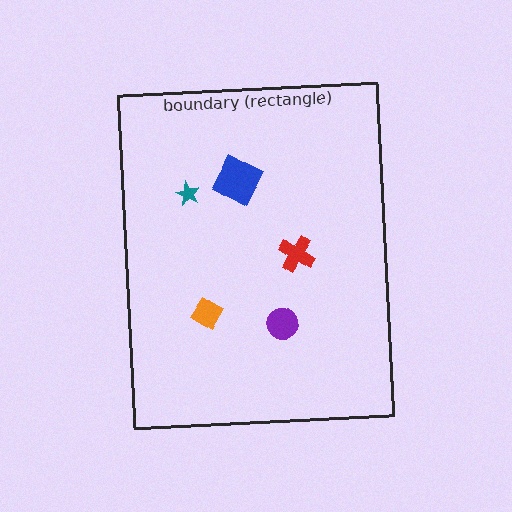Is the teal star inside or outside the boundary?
Inside.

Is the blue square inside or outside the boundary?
Inside.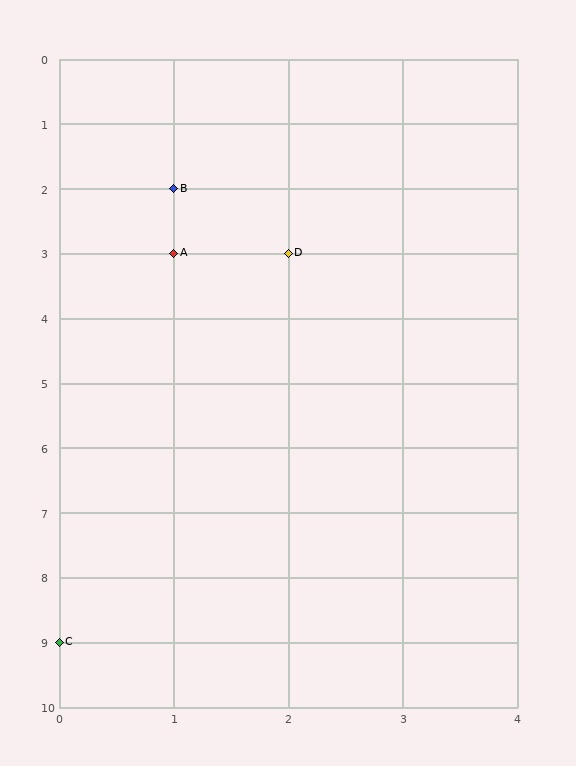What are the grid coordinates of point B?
Point B is at grid coordinates (1, 2).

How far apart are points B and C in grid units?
Points B and C are 1 column and 7 rows apart (about 7.1 grid units diagonally).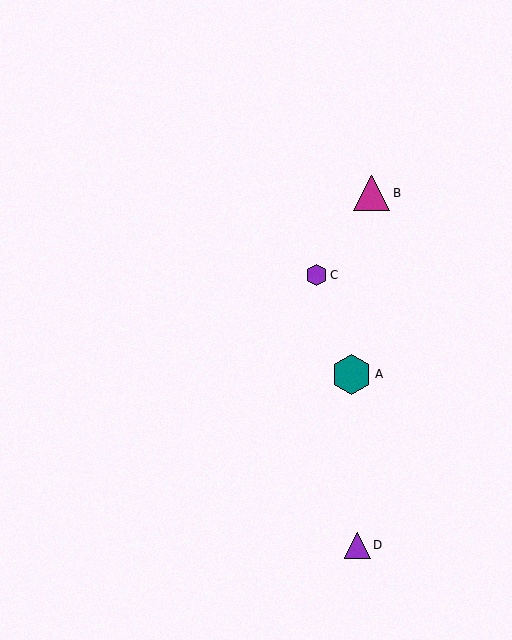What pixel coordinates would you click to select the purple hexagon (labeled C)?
Click at (316, 275) to select the purple hexagon C.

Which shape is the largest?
The teal hexagon (labeled A) is the largest.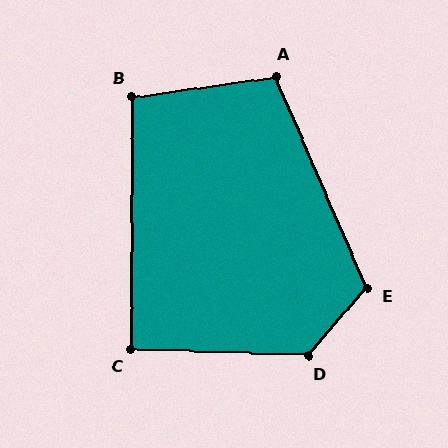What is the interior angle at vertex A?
Approximately 105 degrees (obtuse).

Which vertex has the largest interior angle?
D, at approximately 129 degrees.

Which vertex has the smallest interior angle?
C, at approximately 92 degrees.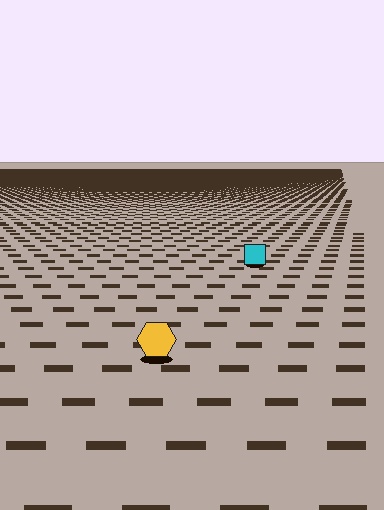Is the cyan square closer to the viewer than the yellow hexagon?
No. The yellow hexagon is closer — you can tell from the texture gradient: the ground texture is coarser near it.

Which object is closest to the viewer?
The yellow hexagon is closest. The texture marks near it are larger and more spread out.